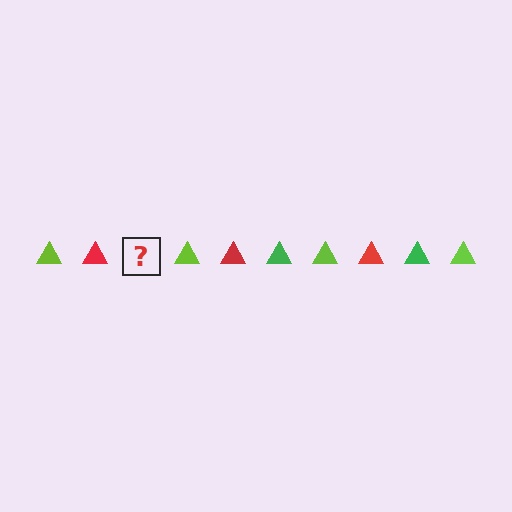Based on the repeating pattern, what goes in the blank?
The blank should be a green triangle.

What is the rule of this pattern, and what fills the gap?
The rule is that the pattern cycles through lime, red, green triangles. The gap should be filled with a green triangle.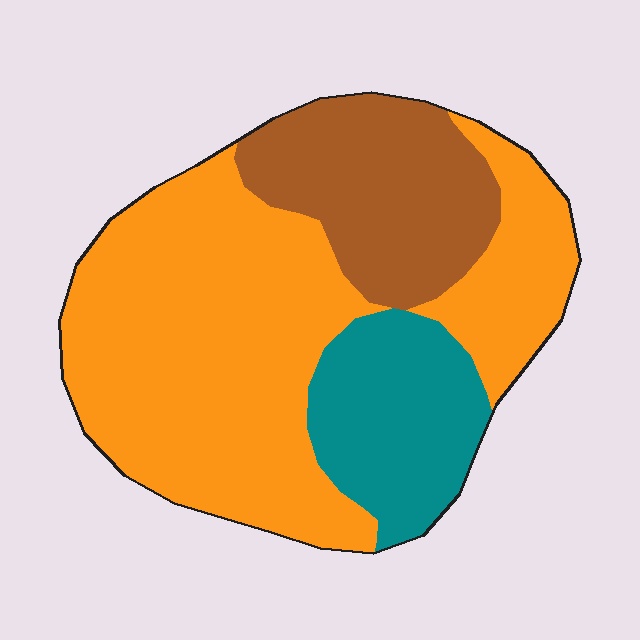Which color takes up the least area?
Teal, at roughly 20%.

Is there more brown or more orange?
Orange.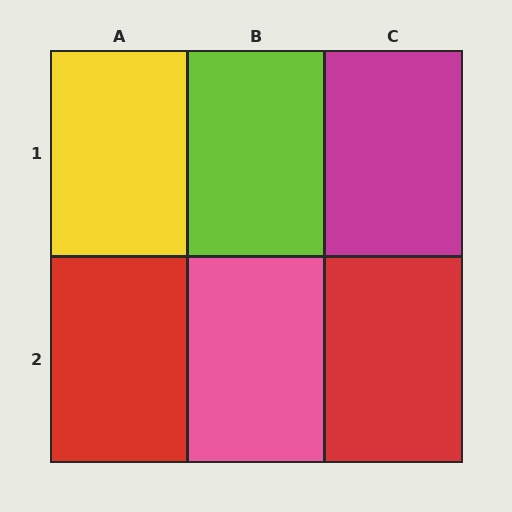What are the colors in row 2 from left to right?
Red, pink, red.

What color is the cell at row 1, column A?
Yellow.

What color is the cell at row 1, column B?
Lime.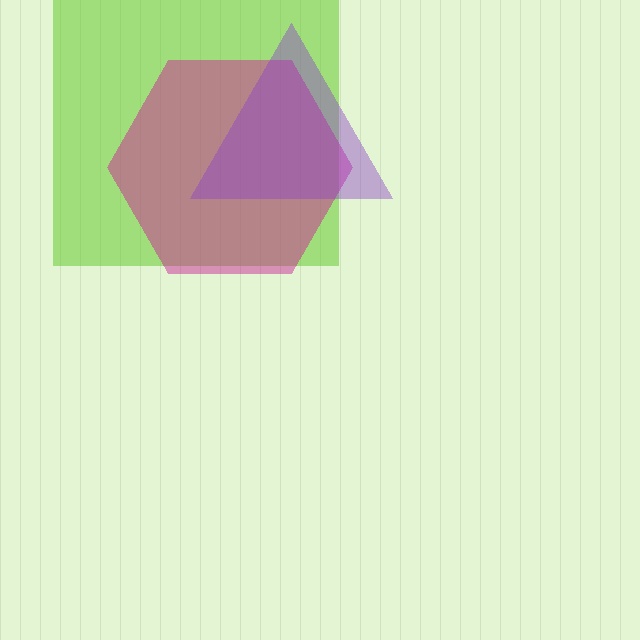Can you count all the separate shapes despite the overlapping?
Yes, there are 3 separate shapes.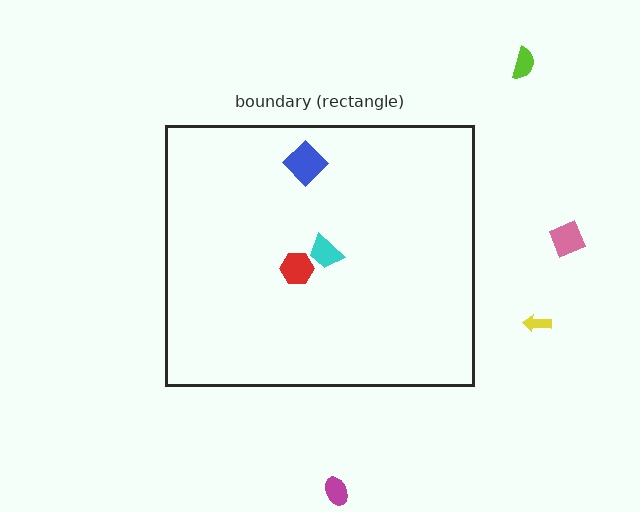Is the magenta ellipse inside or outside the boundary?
Outside.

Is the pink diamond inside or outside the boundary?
Outside.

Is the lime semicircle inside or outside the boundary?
Outside.